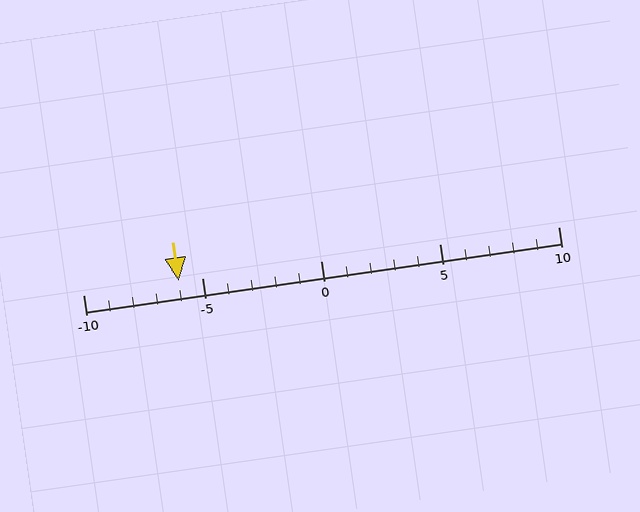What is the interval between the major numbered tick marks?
The major tick marks are spaced 5 units apart.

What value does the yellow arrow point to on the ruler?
The yellow arrow points to approximately -6.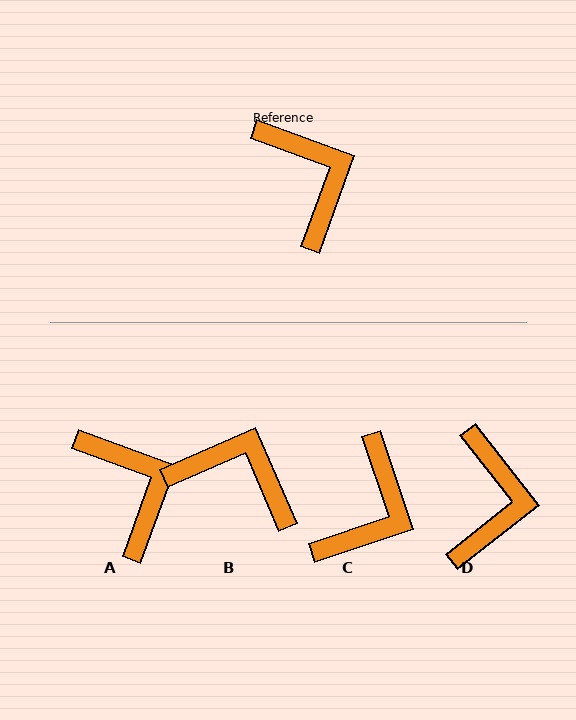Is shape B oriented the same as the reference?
No, it is off by about 44 degrees.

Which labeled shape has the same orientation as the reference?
A.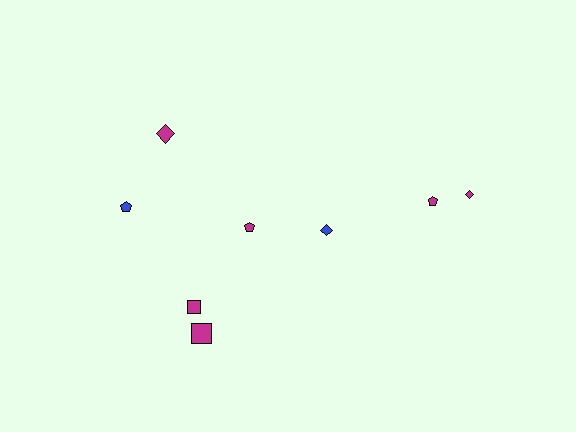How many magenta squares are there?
There are 2 magenta squares.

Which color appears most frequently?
Magenta, with 6 objects.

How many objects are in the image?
There are 8 objects.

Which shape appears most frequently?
Pentagon, with 3 objects.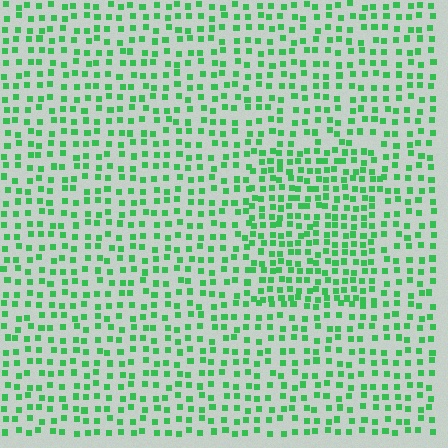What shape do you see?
I see a rectangle.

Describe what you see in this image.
The image contains small green elements arranged at two different densities. A rectangle-shaped region is visible where the elements are more densely packed than the surrounding area.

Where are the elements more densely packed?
The elements are more densely packed inside the rectangle boundary.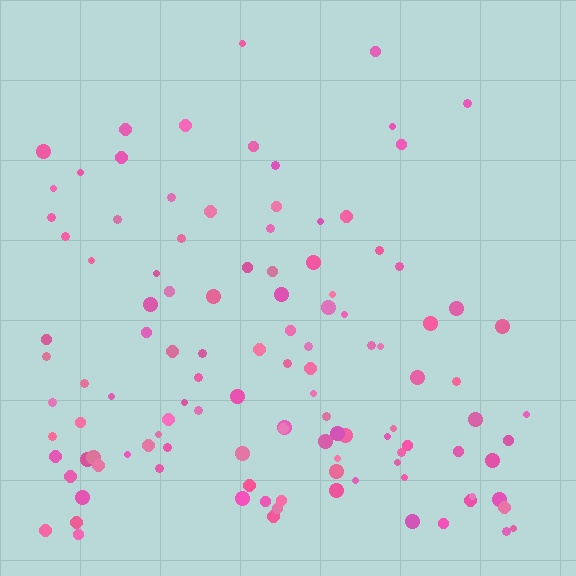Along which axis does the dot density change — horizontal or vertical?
Vertical.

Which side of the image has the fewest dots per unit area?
The top.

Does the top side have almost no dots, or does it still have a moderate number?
Still a moderate number, just noticeably fewer than the bottom.